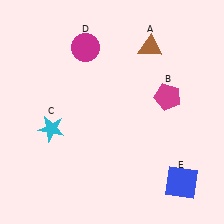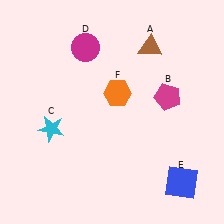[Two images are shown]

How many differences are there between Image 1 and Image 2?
There is 1 difference between the two images.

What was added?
An orange hexagon (F) was added in Image 2.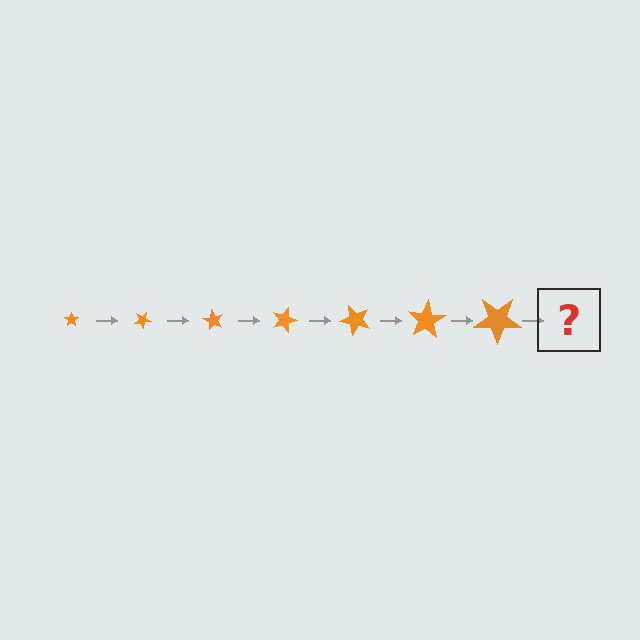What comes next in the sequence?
The next element should be a star, larger than the previous one and rotated 210 degrees from the start.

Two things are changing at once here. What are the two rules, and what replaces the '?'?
The two rules are that the star grows larger each step and it rotates 30 degrees each step. The '?' should be a star, larger than the previous one and rotated 210 degrees from the start.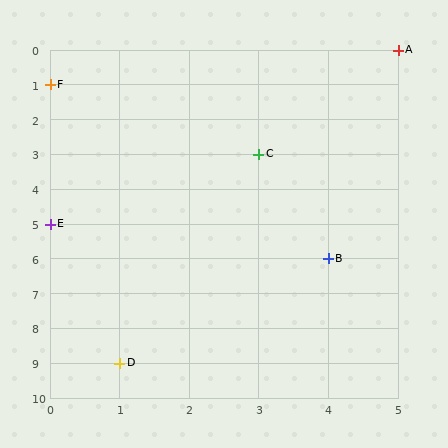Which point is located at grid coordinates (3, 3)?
Point C is at (3, 3).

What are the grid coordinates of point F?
Point F is at grid coordinates (0, 1).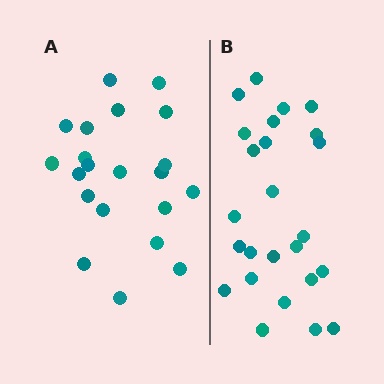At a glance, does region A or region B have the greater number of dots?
Region B (the right region) has more dots.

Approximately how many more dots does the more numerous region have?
Region B has about 4 more dots than region A.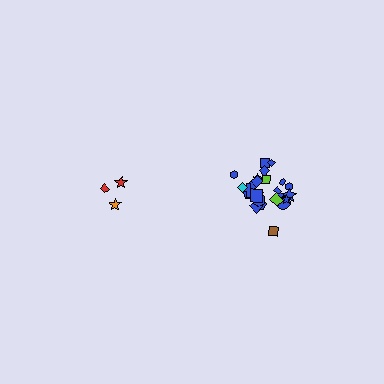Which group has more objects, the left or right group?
The right group.